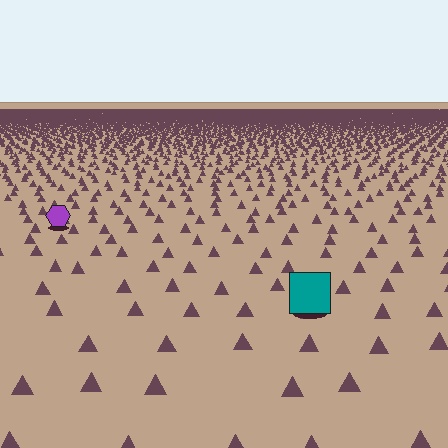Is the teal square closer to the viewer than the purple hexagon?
Yes. The teal square is closer — you can tell from the texture gradient: the ground texture is coarser near it.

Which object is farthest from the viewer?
The purple hexagon is farthest from the viewer. It appears smaller and the ground texture around it is denser.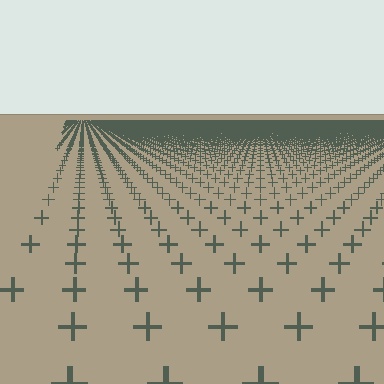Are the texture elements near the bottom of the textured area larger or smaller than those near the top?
Larger. Near the bottom, elements are closer to the viewer and appear at a bigger on-screen size.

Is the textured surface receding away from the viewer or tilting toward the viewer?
The surface is receding away from the viewer. Texture elements get smaller and denser toward the top.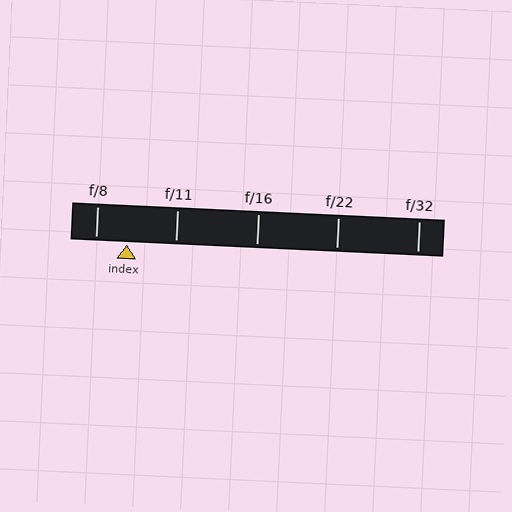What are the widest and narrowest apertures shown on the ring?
The widest aperture shown is f/8 and the narrowest is f/32.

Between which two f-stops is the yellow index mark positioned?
The index mark is between f/8 and f/11.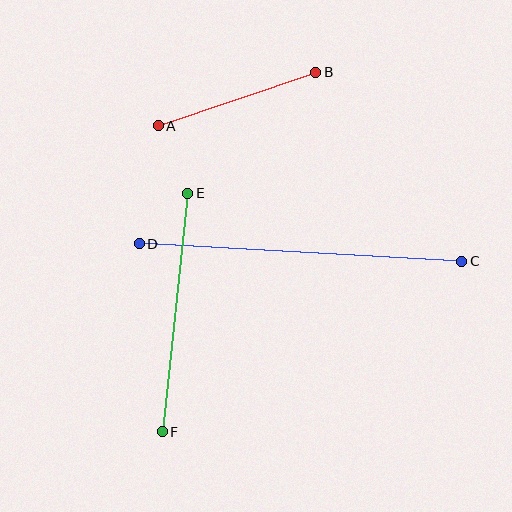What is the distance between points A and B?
The distance is approximately 167 pixels.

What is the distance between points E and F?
The distance is approximately 240 pixels.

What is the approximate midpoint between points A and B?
The midpoint is at approximately (237, 99) pixels.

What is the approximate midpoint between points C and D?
The midpoint is at approximately (300, 252) pixels.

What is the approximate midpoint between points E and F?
The midpoint is at approximately (175, 312) pixels.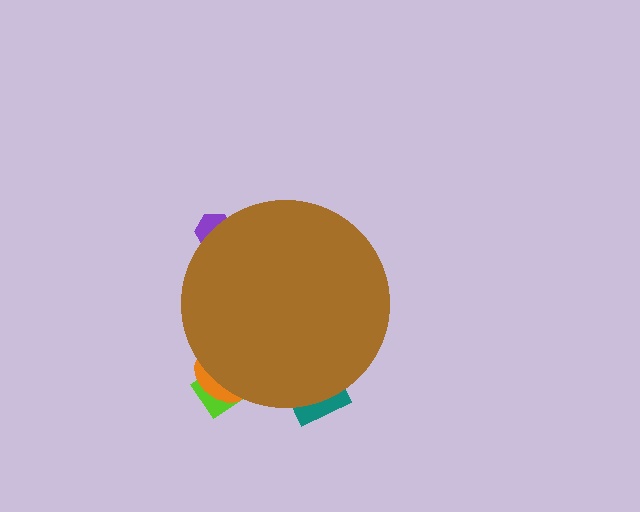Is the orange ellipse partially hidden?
Yes, the orange ellipse is partially hidden behind the brown circle.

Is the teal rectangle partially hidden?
Yes, the teal rectangle is partially hidden behind the brown circle.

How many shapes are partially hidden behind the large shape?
4 shapes are partially hidden.